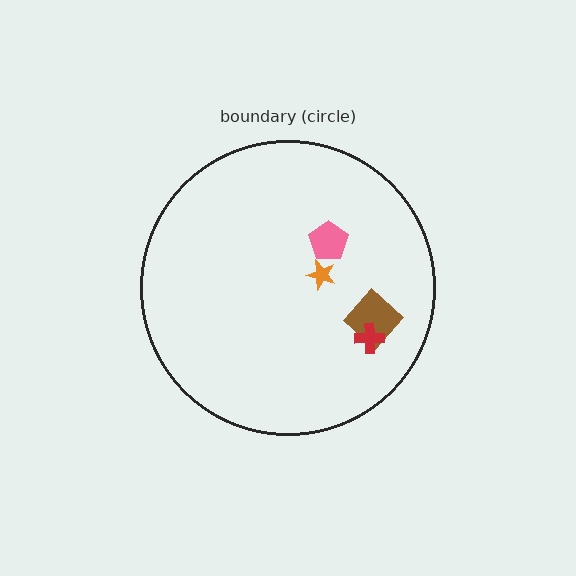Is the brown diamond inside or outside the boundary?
Inside.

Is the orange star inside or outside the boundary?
Inside.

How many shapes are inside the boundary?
4 inside, 0 outside.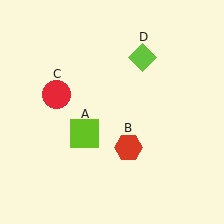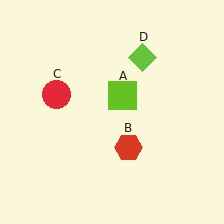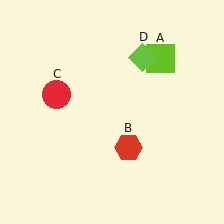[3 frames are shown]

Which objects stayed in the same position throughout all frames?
Red hexagon (object B) and red circle (object C) and lime diamond (object D) remained stationary.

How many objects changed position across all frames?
1 object changed position: lime square (object A).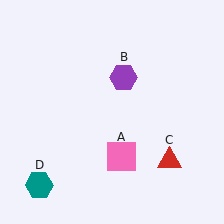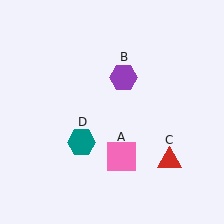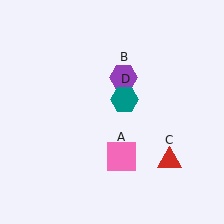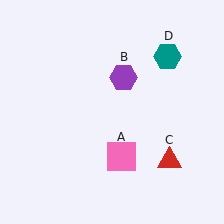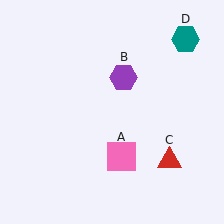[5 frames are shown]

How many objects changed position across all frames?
1 object changed position: teal hexagon (object D).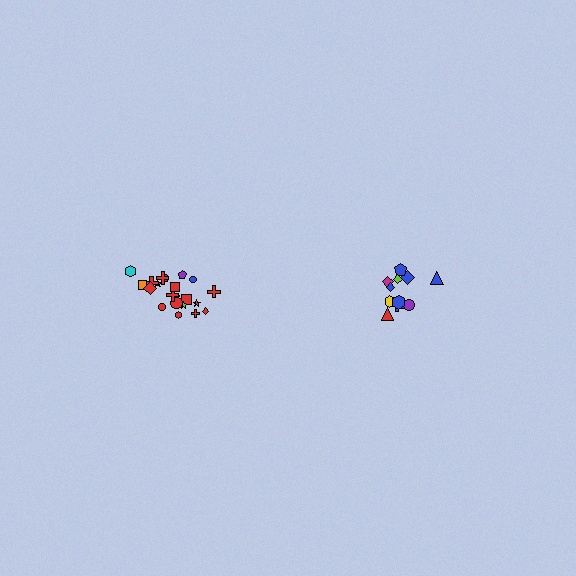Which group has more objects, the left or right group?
The left group.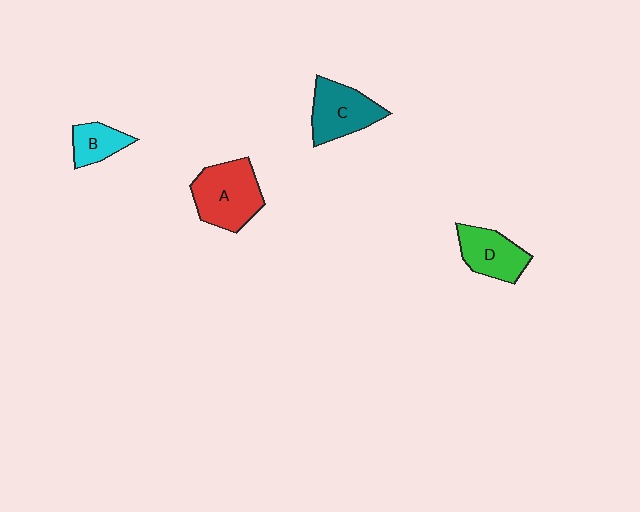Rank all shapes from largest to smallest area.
From largest to smallest: A (red), C (teal), D (green), B (cyan).